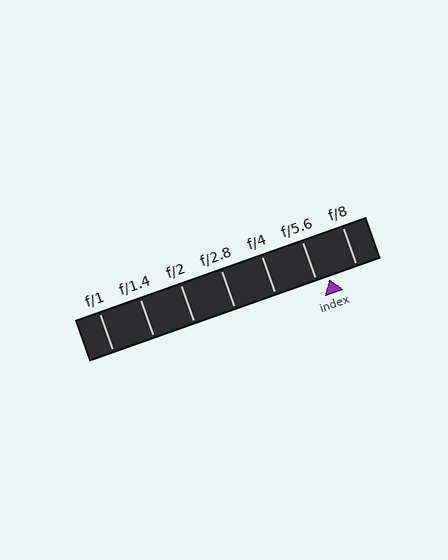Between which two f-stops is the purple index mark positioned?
The index mark is between f/5.6 and f/8.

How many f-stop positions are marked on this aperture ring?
There are 7 f-stop positions marked.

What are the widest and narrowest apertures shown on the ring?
The widest aperture shown is f/1 and the narrowest is f/8.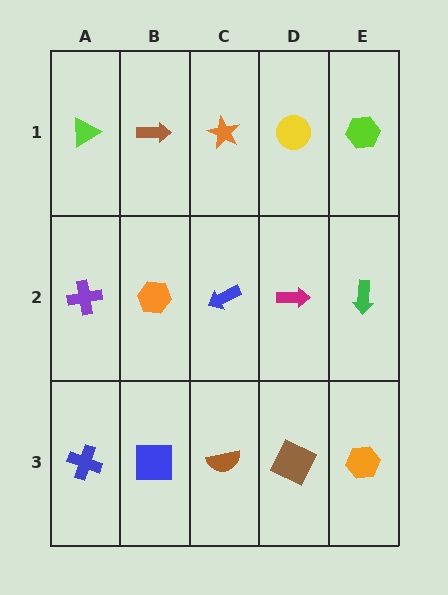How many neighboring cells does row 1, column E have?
2.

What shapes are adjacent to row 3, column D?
A magenta arrow (row 2, column D), a brown semicircle (row 3, column C), an orange hexagon (row 3, column E).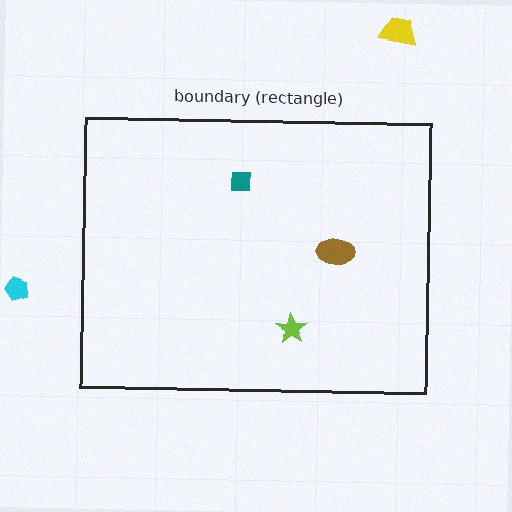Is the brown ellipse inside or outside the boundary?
Inside.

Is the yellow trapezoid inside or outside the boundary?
Outside.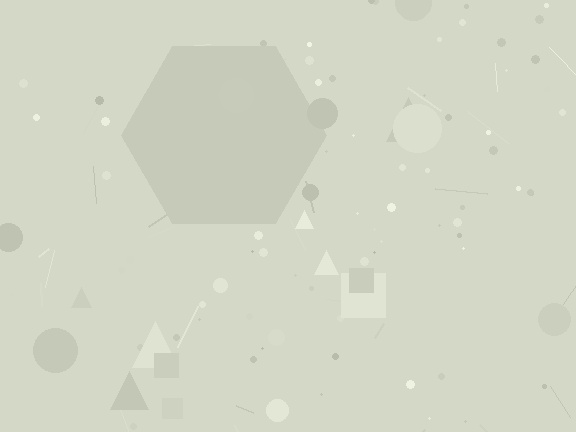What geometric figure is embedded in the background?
A hexagon is embedded in the background.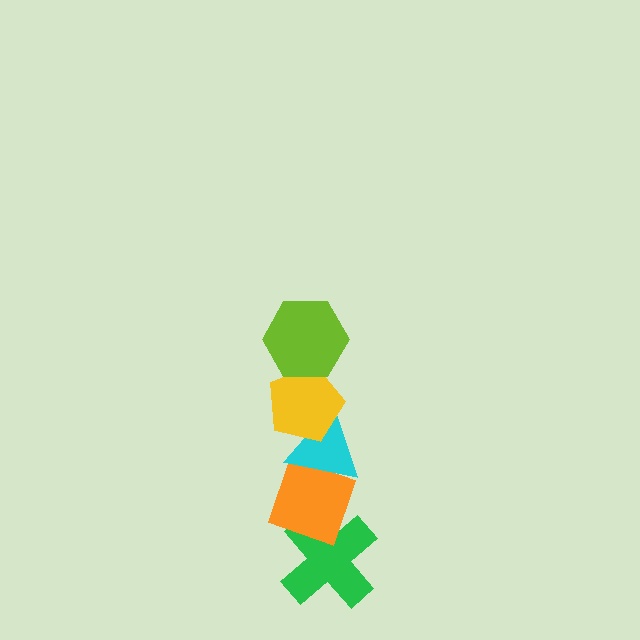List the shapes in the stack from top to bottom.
From top to bottom: the lime hexagon, the yellow pentagon, the cyan triangle, the orange diamond, the green cross.